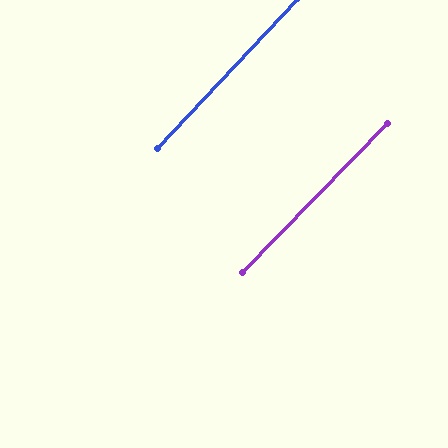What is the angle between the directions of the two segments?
Approximately 1 degree.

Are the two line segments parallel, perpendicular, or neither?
Parallel — their directions differ by only 1.2°.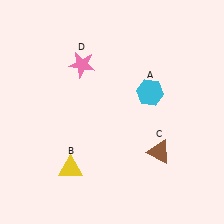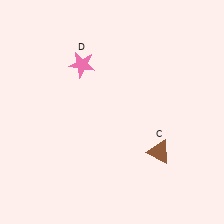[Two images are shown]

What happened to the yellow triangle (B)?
The yellow triangle (B) was removed in Image 2. It was in the bottom-left area of Image 1.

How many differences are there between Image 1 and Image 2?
There are 2 differences between the two images.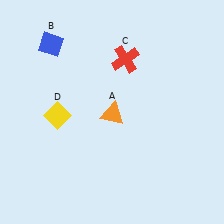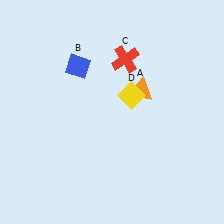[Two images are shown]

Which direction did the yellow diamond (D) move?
The yellow diamond (D) moved right.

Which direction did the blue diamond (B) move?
The blue diamond (B) moved right.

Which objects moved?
The objects that moved are: the orange triangle (A), the blue diamond (B), the yellow diamond (D).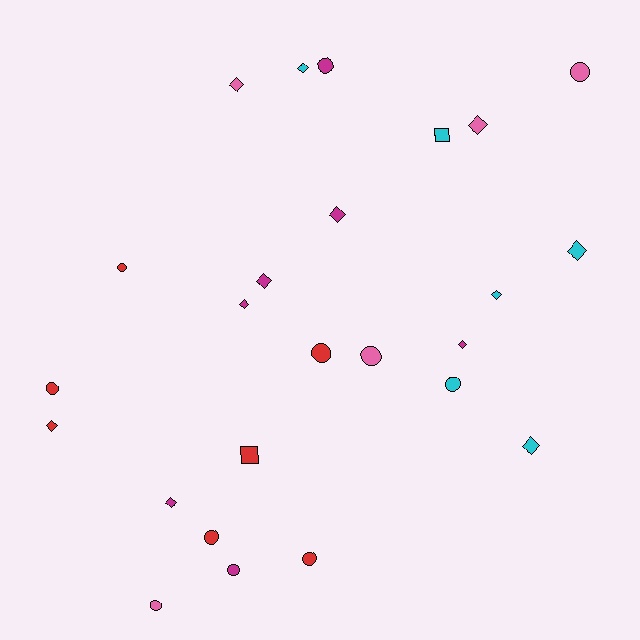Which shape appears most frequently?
Diamond, with 12 objects.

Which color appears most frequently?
Magenta, with 7 objects.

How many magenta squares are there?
There are no magenta squares.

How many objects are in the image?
There are 25 objects.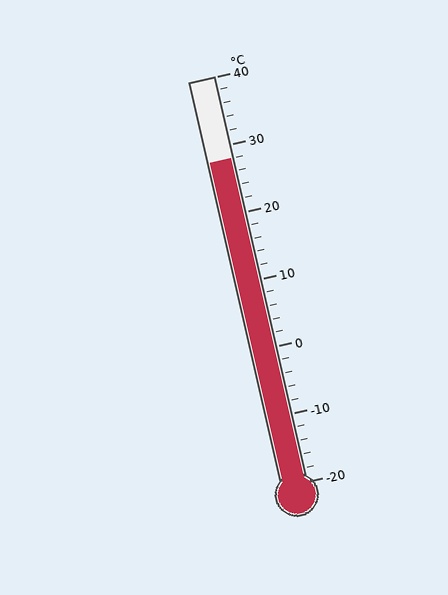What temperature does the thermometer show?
The thermometer shows approximately 28°C.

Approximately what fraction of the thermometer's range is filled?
The thermometer is filled to approximately 80% of its range.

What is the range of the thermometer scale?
The thermometer scale ranges from -20°C to 40°C.